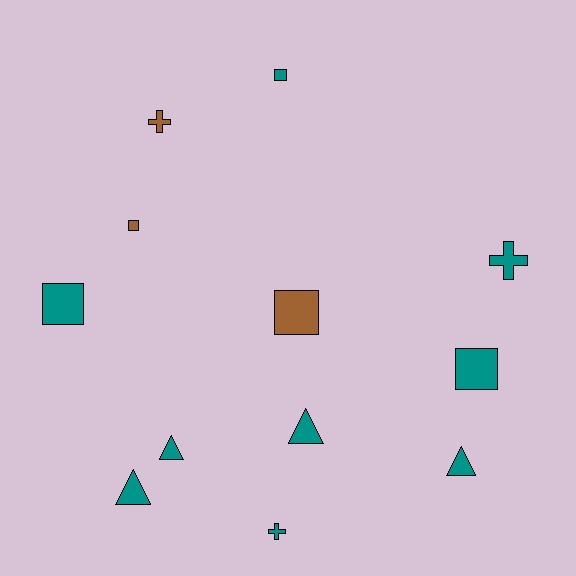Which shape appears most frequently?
Square, with 5 objects.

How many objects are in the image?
There are 12 objects.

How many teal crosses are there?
There are 2 teal crosses.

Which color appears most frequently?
Teal, with 9 objects.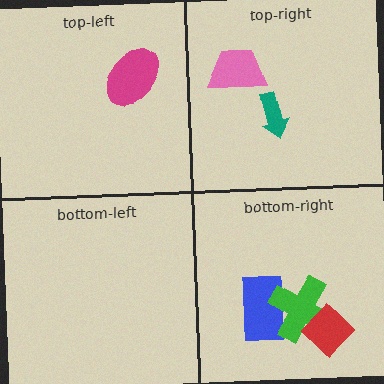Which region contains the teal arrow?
The top-right region.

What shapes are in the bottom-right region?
The blue rectangle, the green cross, the red diamond.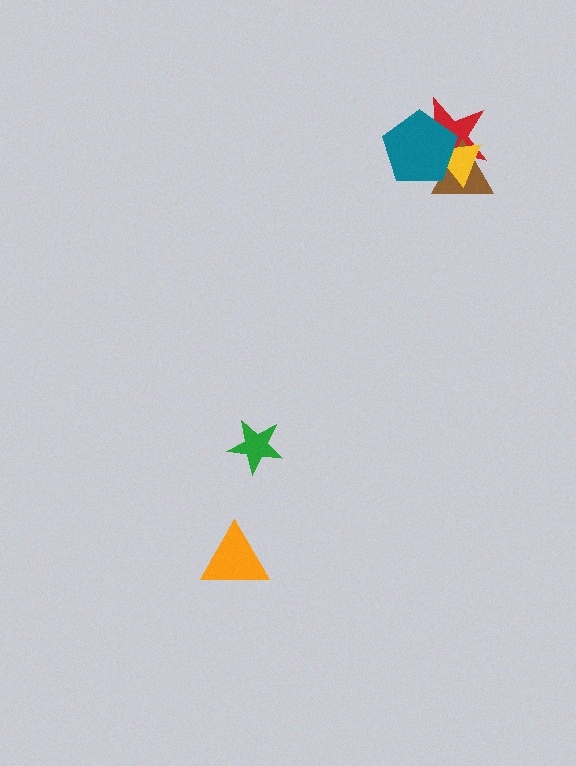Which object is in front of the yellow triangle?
The teal pentagon is in front of the yellow triangle.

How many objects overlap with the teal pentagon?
3 objects overlap with the teal pentagon.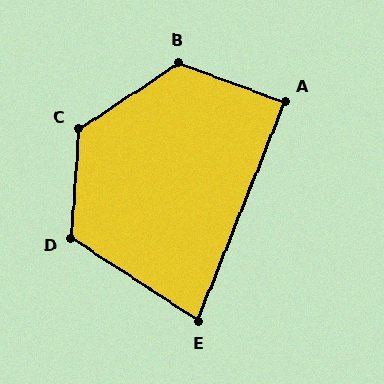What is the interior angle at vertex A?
Approximately 89 degrees (approximately right).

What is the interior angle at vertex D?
Approximately 119 degrees (obtuse).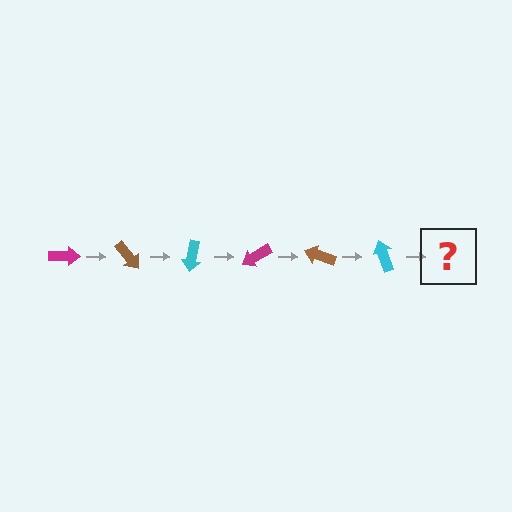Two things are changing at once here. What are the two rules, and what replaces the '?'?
The two rules are that it rotates 50 degrees each step and the color cycles through magenta, brown, and cyan. The '?' should be a magenta arrow, rotated 300 degrees from the start.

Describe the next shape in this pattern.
It should be a magenta arrow, rotated 300 degrees from the start.